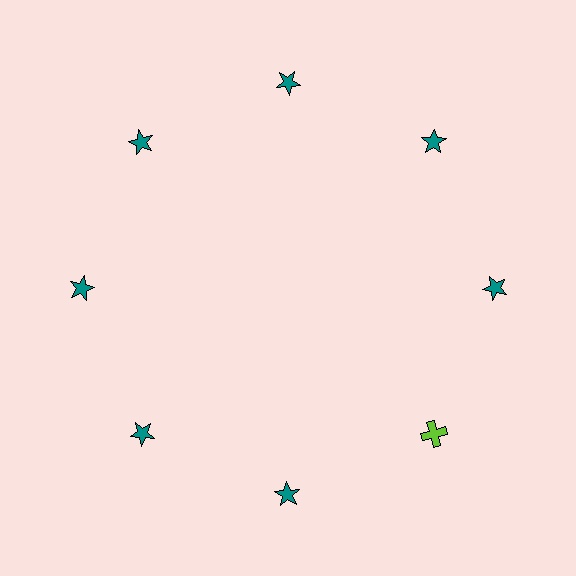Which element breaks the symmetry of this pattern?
The lime cross at roughly the 4 o'clock position breaks the symmetry. All other shapes are teal stars.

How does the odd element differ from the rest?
It differs in both color (lime instead of teal) and shape (cross instead of star).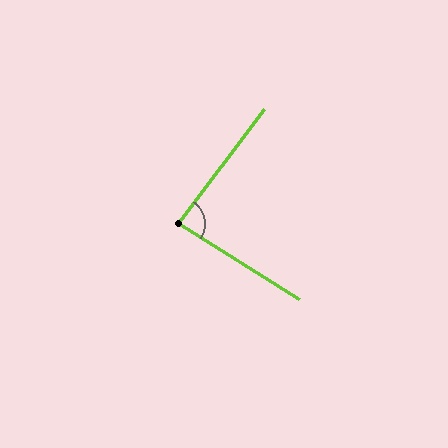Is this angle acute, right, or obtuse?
It is acute.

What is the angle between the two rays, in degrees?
Approximately 85 degrees.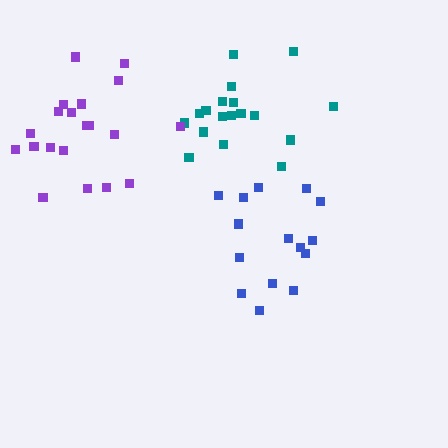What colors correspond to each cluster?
The clusters are colored: blue, teal, purple.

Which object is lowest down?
The blue cluster is bottommost.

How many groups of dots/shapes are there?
There are 3 groups.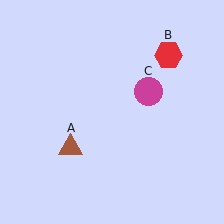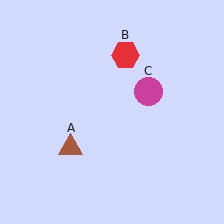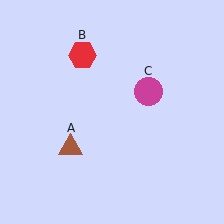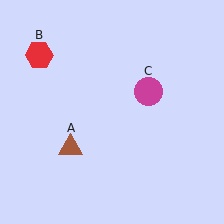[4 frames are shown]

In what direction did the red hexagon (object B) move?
The red hexagon (object B) moved left.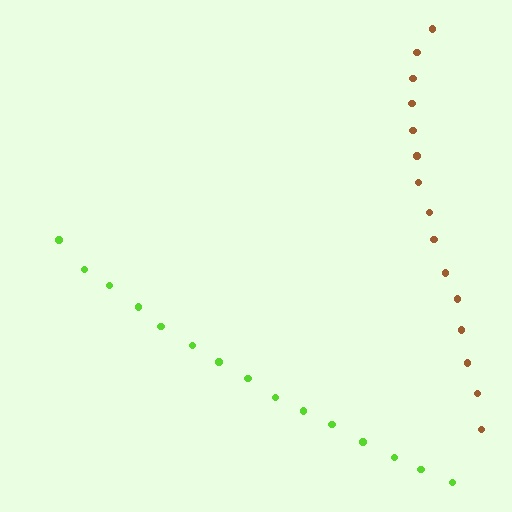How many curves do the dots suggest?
There are 2 distinct paths.